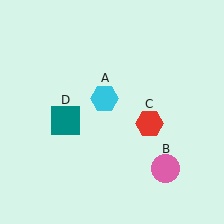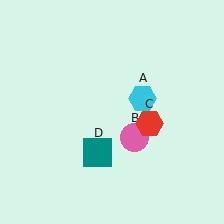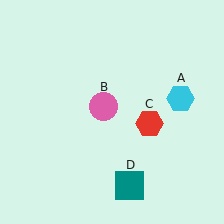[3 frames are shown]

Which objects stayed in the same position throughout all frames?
Red hexagon (object C) remained stationary.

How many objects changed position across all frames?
3 objects changed position: cyan hexagon (object A), pink circle (object B), teal square (object D).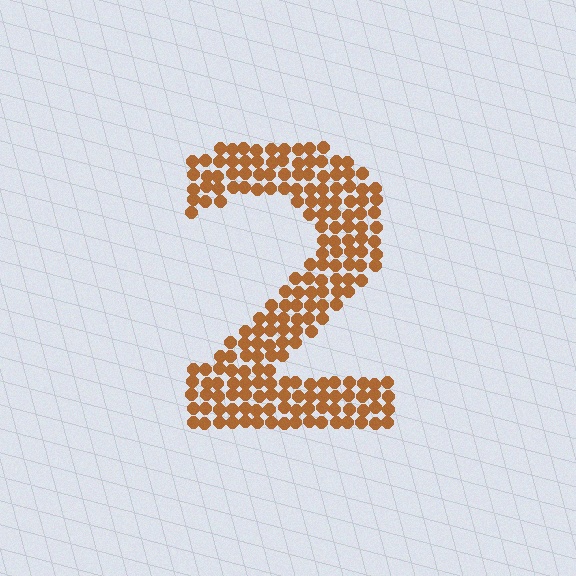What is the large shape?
The large shape is the digit 2.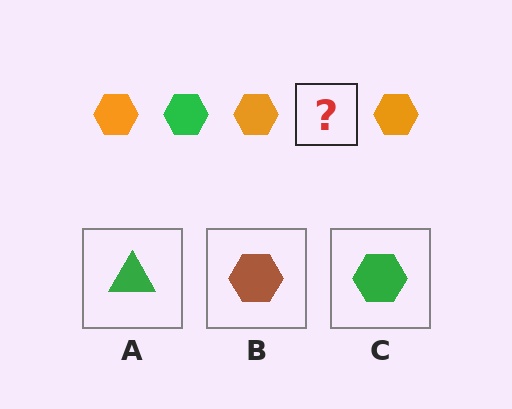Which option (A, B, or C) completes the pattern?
C.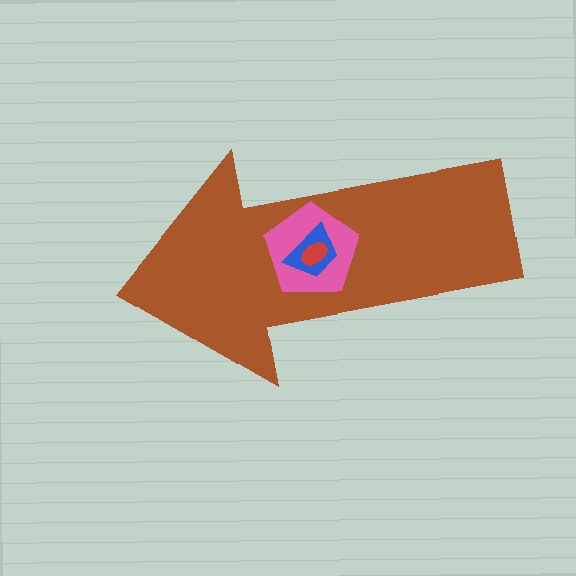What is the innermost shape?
The red ellipse.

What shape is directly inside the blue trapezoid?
The red ellipse.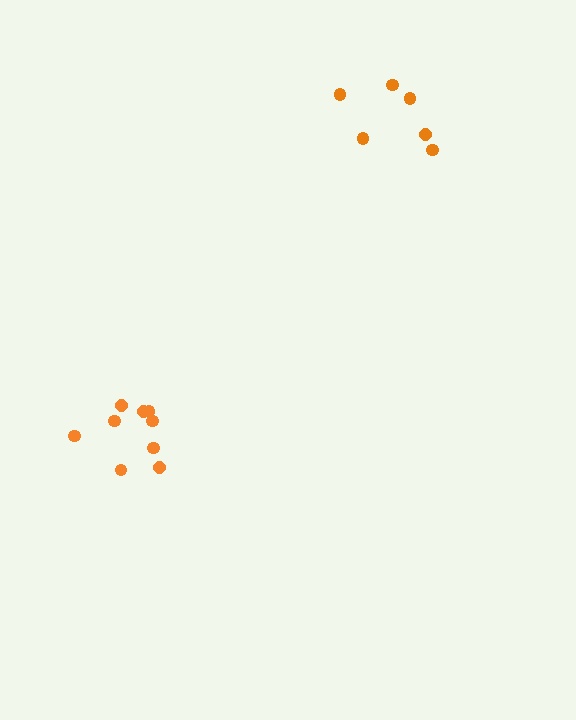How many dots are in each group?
Group 1: 6 dots, Group 2: 9 dots (15 total).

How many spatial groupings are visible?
There are 2 spatial groupings.